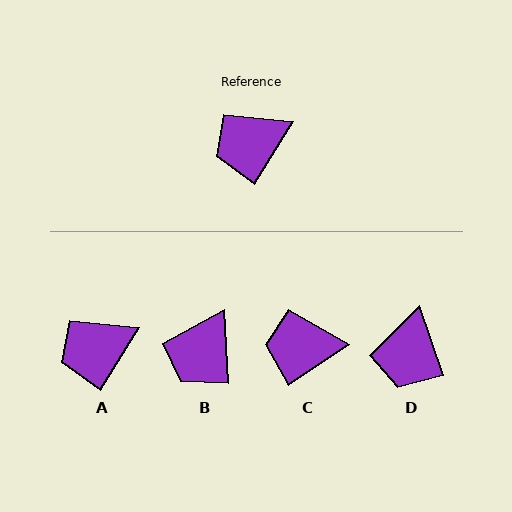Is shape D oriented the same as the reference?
No, it is off by about 51 degrees.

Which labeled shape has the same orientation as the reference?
A.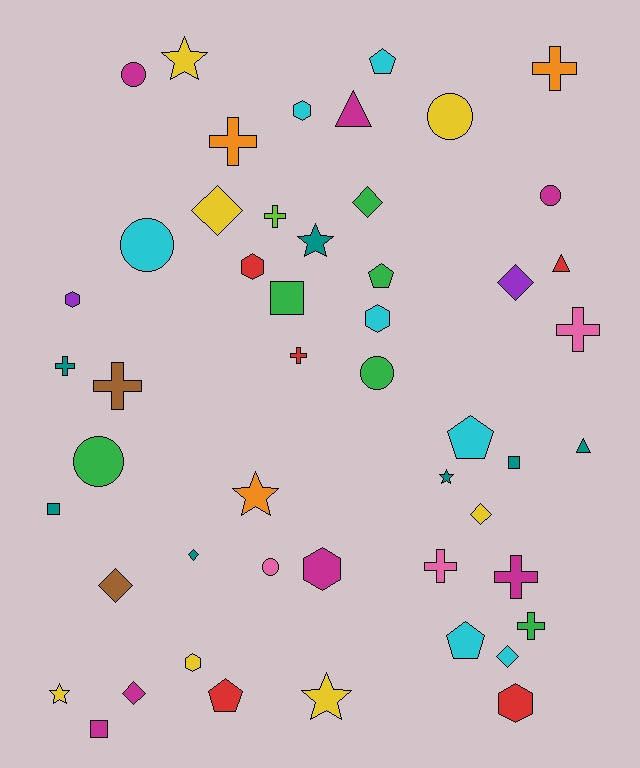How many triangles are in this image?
There are 3 triangles.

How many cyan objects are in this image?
There are 7 cyan objects.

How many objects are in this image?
There are 50 objects.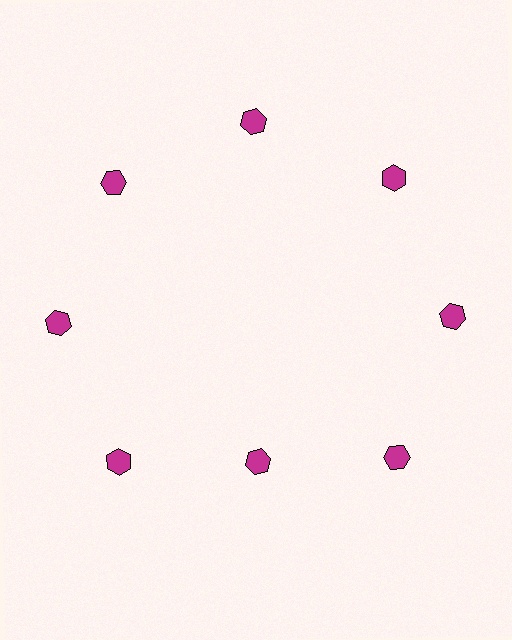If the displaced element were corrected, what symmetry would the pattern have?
It would have 8-fold rotational symmetry — the pattern would map onto itself every 45 degrees.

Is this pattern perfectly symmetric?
No. The 8 magenta hexagons are arranged in a ring, but one element near the 6 o'clock position is pulled inward toward the center, breaking the 8-fold rotational symmetry.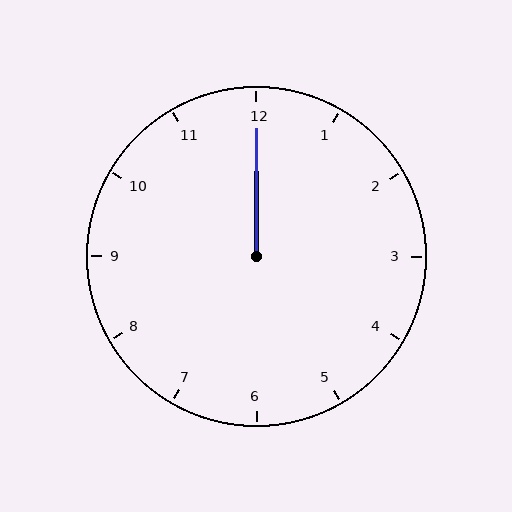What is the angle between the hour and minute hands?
Approximately 0 degrees.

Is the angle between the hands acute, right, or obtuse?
It is acute.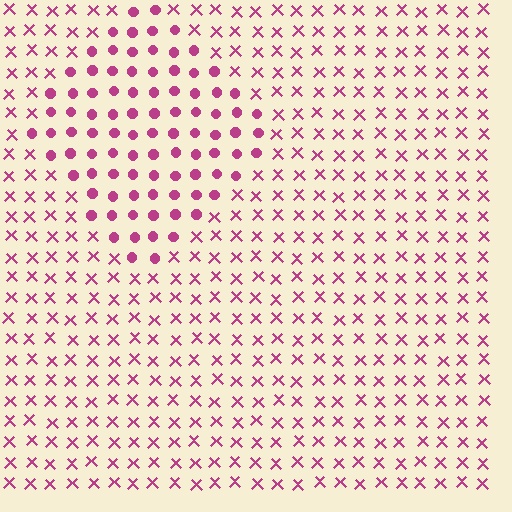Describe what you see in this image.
The image is filled with small magenta elements arranged in a uniform grid. A diamond-shaped region contains circles, while the surrounding area contains X marks. The boundary is defined purely by the change in element shape.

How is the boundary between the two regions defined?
The boundary is defined by a change in element shape: circles inside vs. X marks outside. All elements share the same color and spacing.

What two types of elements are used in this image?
The image uses circles inside the diamond region and X marks outside it.